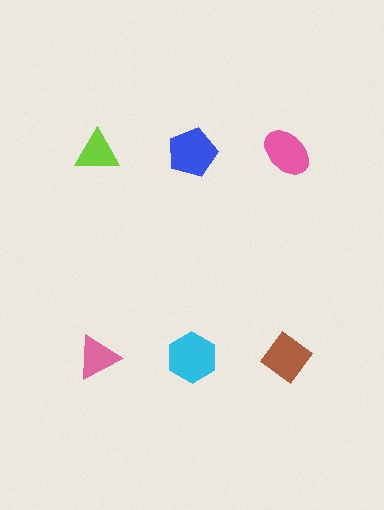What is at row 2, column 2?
A cyan hexagon.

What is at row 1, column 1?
A lime triangle.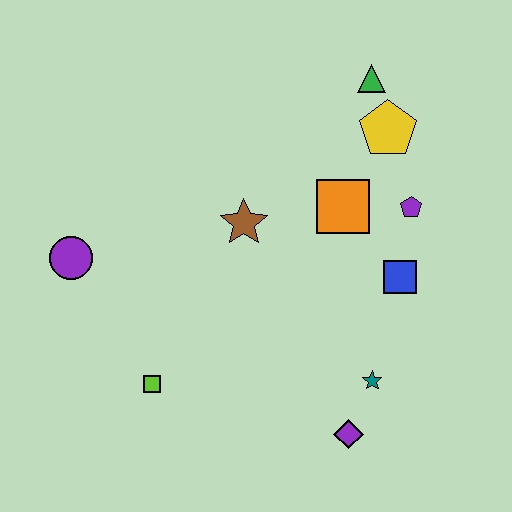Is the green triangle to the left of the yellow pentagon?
Yes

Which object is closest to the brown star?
The orange square is closest to the brown star.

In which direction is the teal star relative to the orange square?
The teal star is below the orange square.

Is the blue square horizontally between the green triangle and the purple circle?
No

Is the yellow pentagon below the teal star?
No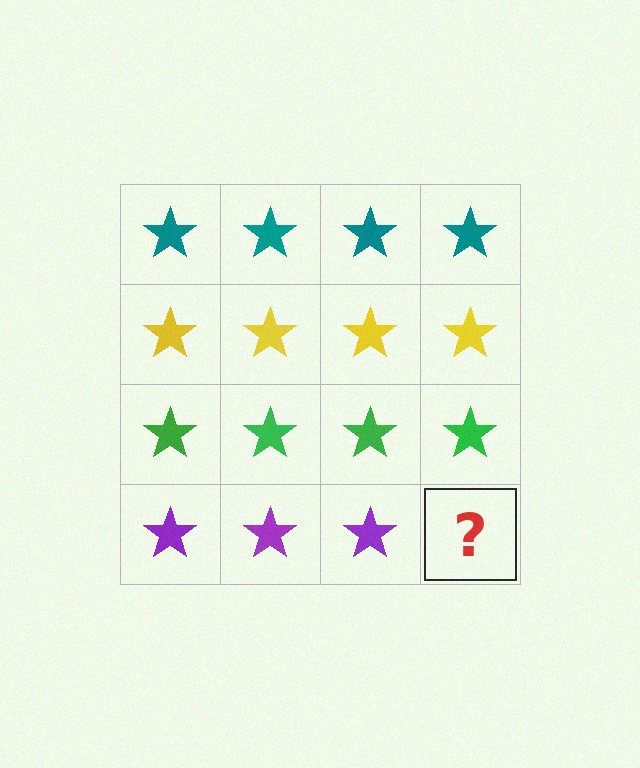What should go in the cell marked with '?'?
The missing cell should contain a purple star.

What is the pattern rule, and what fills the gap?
The rule is that each row has a consistent color. The gap should be filled with a purple star.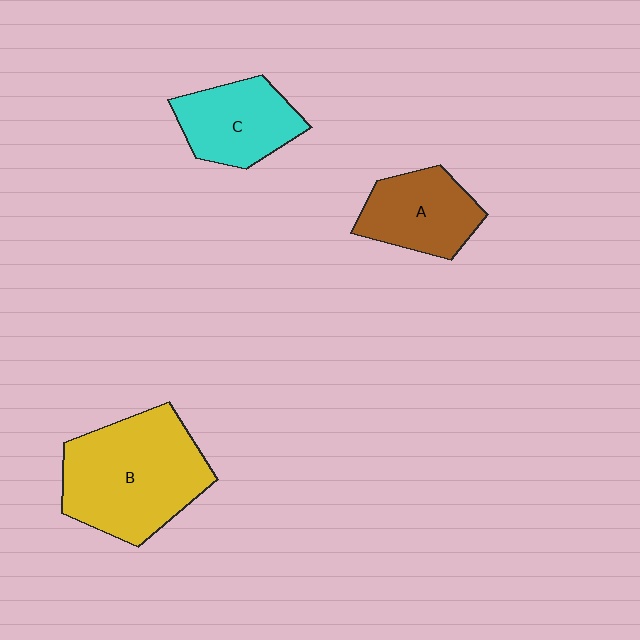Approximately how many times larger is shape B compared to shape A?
Approximately 1.8 times.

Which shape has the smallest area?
Shape A (brown).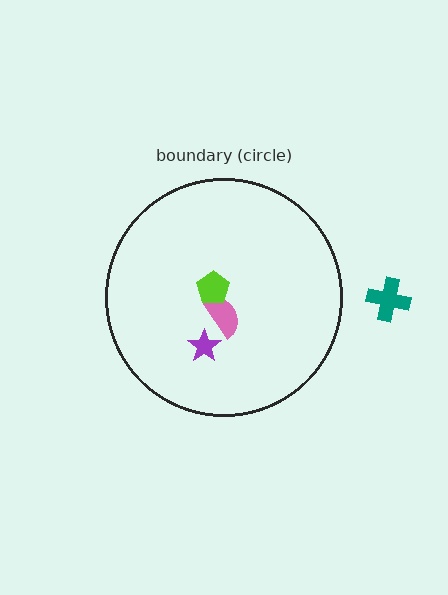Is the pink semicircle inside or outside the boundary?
Inside.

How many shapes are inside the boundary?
3 inside, 1 outside.